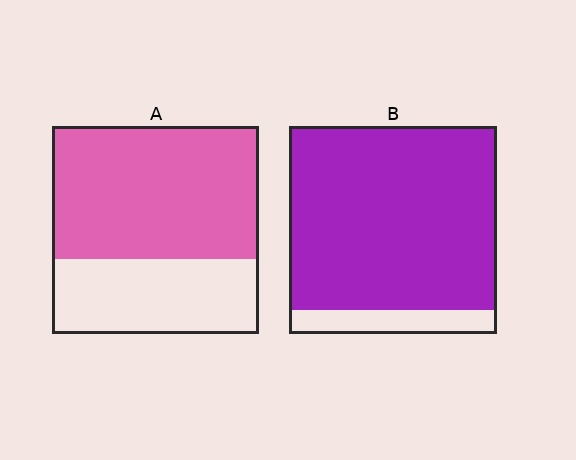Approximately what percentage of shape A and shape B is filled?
A is approximately 65% and B is approximately 90%.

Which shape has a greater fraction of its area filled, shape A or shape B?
Shape B.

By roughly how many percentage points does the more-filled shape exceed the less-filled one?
By roughly 25 percentage points (B over A).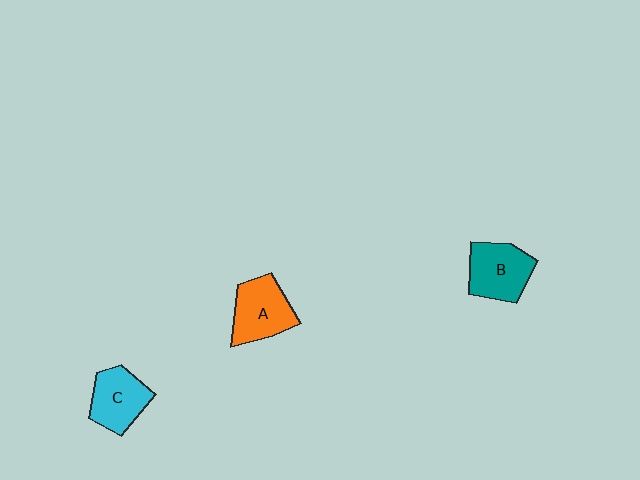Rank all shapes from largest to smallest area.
From largest to smallest: A (orange), B (teal), C (cyan).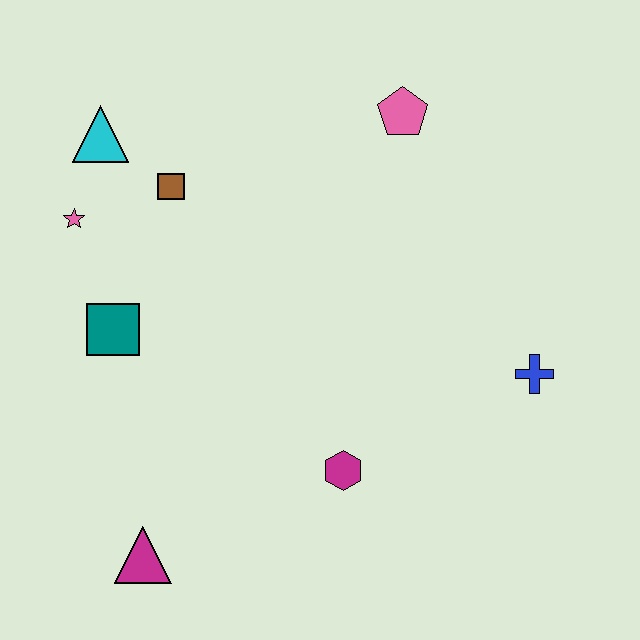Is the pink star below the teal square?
No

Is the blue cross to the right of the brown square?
Yes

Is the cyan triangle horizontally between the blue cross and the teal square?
No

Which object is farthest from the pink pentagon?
The magenta triangle is farthest from the pink pentagon.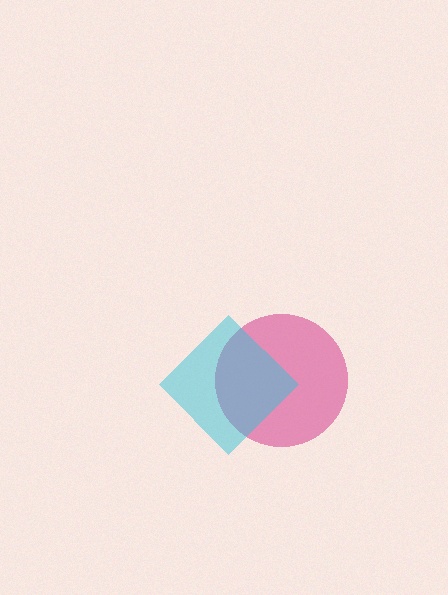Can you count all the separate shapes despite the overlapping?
Yes, there are 2 separate shapes.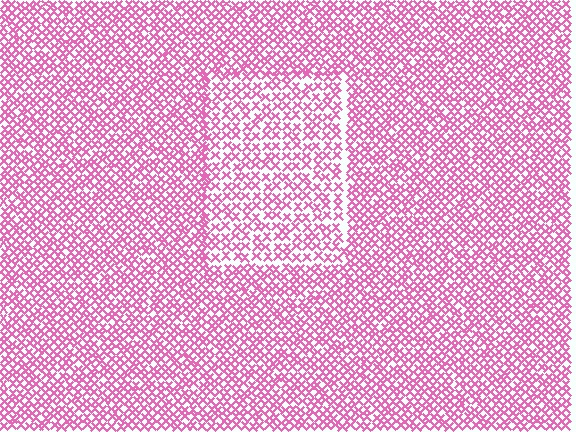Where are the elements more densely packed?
The elements are more densely packed outside the rectangle boundary.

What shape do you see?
I see a rectangle.